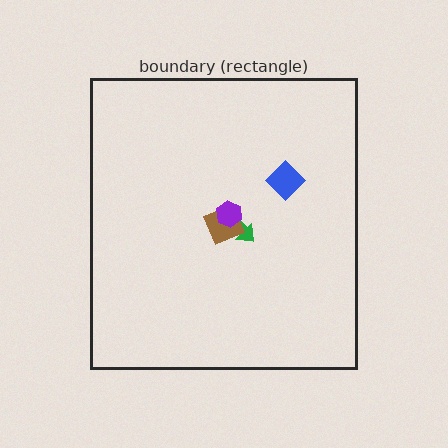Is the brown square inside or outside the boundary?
Inside.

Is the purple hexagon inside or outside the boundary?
Inside.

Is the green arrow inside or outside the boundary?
Inside.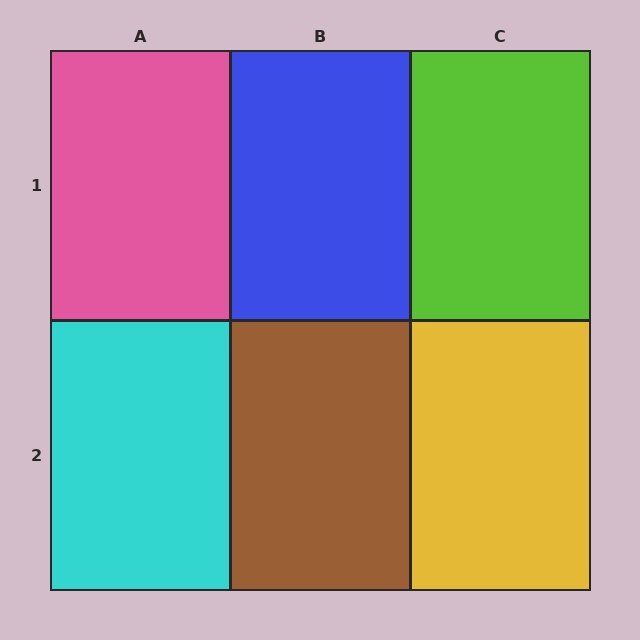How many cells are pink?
1 cell is pink.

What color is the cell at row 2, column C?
Yellow.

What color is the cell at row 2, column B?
Brown.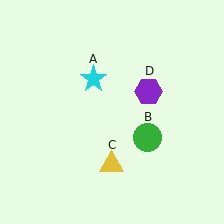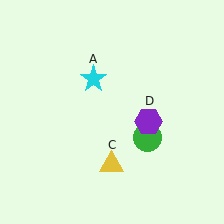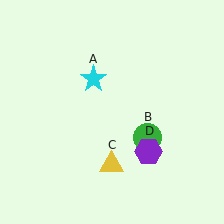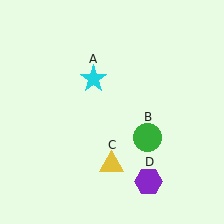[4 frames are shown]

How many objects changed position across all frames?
1 object changed position: purple hexagon (object D).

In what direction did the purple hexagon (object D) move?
The purple hexagon (object D) moved down.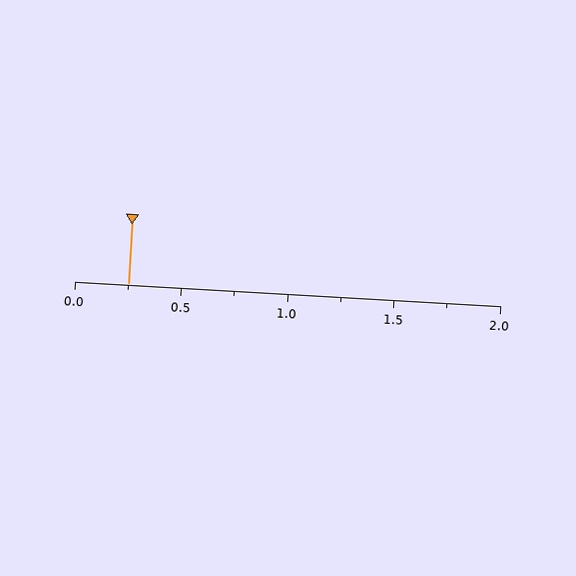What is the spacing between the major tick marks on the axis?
The major ticks are spaced 0.5 apart.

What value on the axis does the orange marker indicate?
The marker indicates approximately 0.25.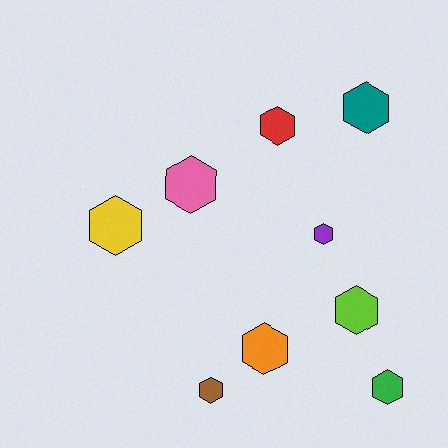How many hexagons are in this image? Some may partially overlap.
There are 9 hexagons.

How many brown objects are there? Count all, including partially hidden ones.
There is 1 brown object.